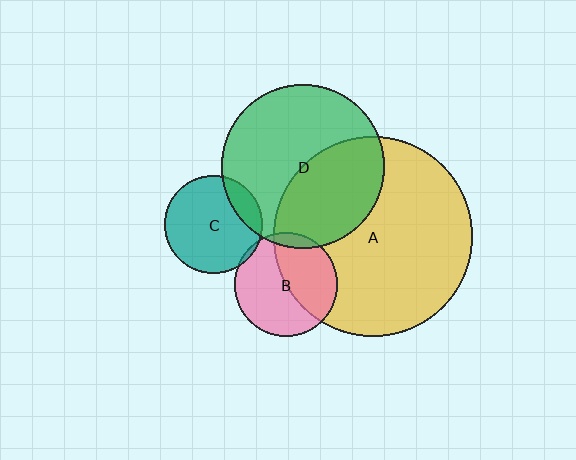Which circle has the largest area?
Circle A (yellow).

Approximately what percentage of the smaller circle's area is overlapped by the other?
Approximately 40%.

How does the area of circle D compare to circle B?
Approximately 2.5 times.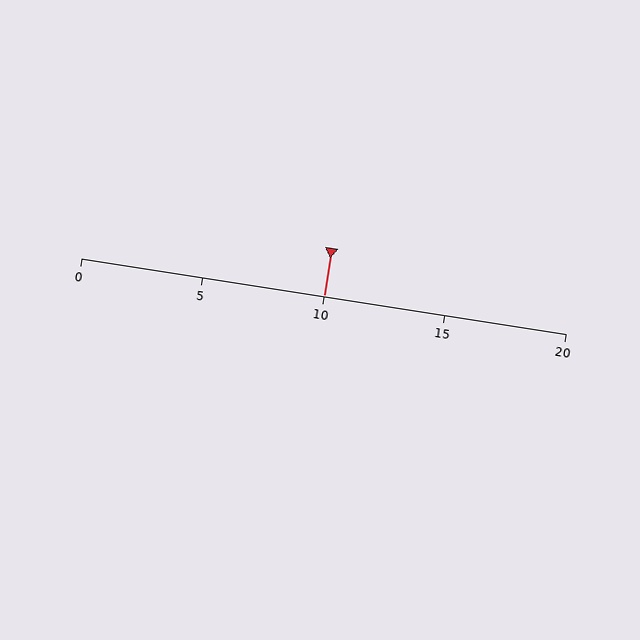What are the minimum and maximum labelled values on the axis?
The axis runs from 0 to 20.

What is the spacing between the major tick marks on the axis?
The major ticks are spaced 5 apart.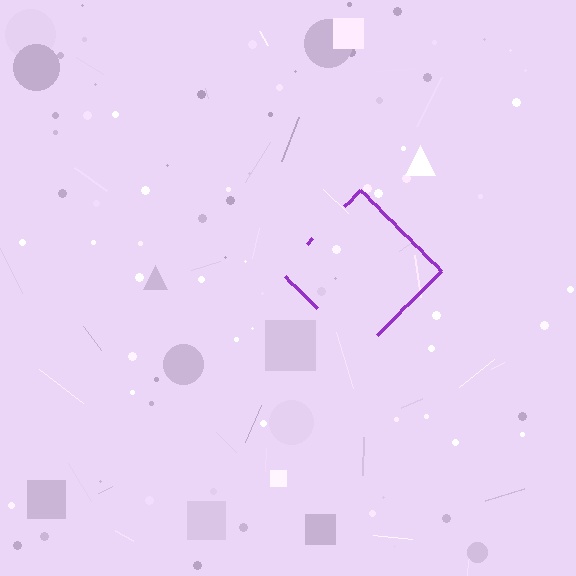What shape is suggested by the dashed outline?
The dashed outline suggests a diamond.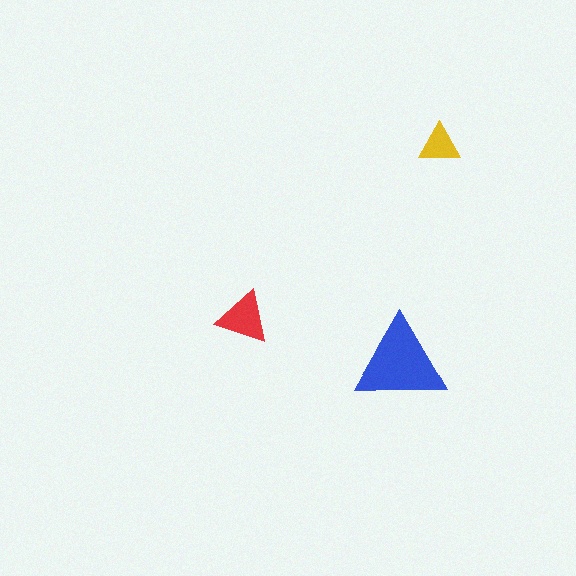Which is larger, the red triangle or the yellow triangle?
The red one.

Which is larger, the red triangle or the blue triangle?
The blue one.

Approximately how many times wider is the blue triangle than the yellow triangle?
About 2 times wider.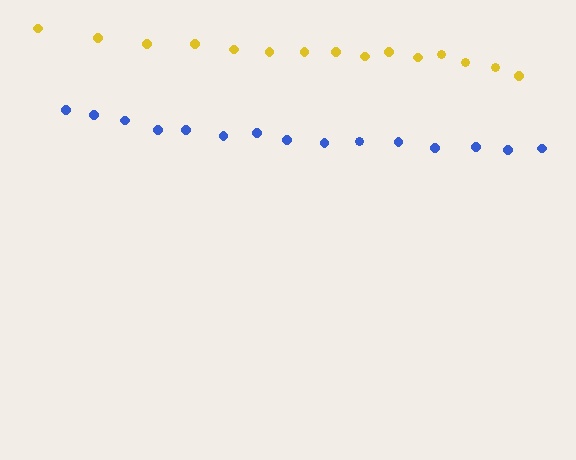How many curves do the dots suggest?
There are 2 distinct paths.